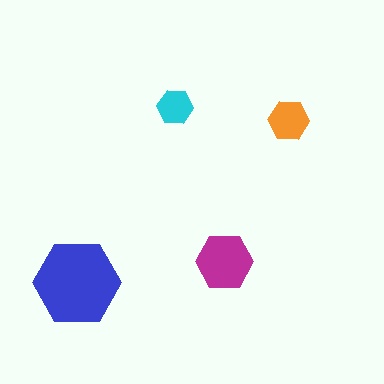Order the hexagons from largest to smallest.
the blue one, the magenta one, the orange one, the cyan one.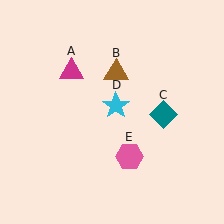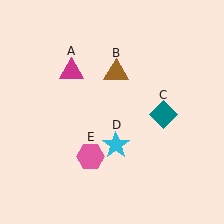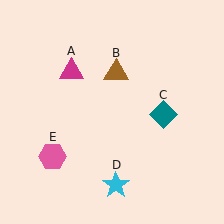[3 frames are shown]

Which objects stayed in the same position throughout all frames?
Magenta triangle (object A) and brown triangle (object B) and teal diamond (object C) remained stationary.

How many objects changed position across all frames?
2 objects changed position: cyan star (object D), pink hexagon (object E).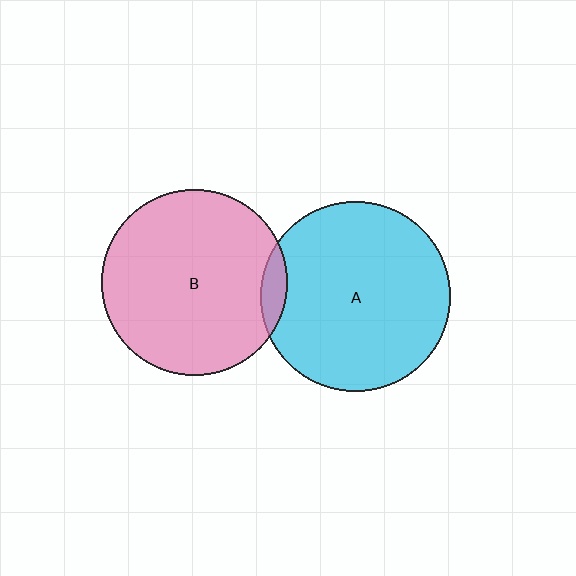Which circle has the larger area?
Circle A (cyan).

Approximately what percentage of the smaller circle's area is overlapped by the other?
Approximately 5%.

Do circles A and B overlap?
Yes.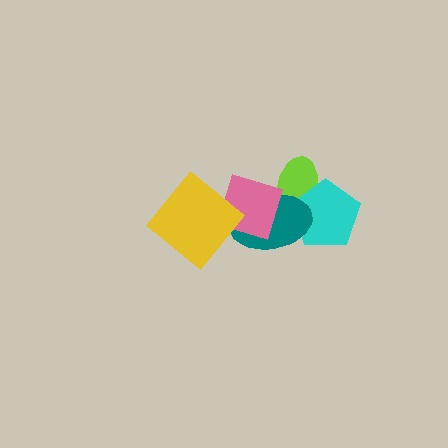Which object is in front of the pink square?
The yellow diamond is in front of the pink square.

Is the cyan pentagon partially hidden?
Yes, it is partially covered by another shape.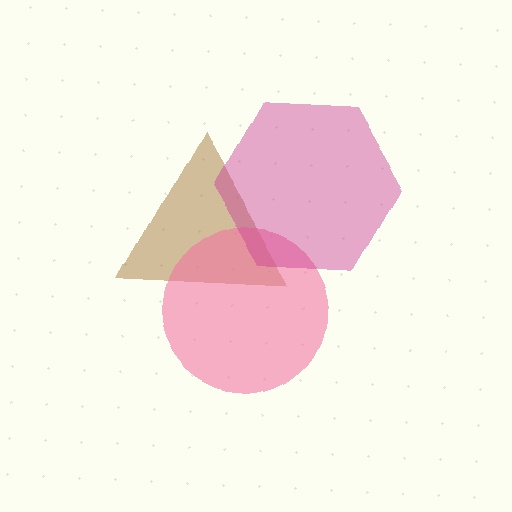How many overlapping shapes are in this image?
There are 3 overlapping shapes in the image.